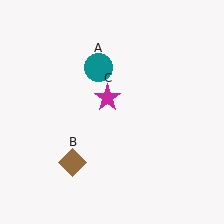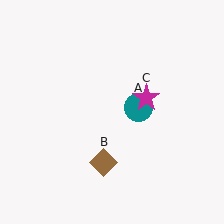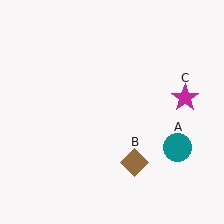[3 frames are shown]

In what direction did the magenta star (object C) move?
The magenta star (object C) moved right.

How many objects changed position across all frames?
3 objects changed position: teal circle (object A), brown diamond (object B), magenta star (object C).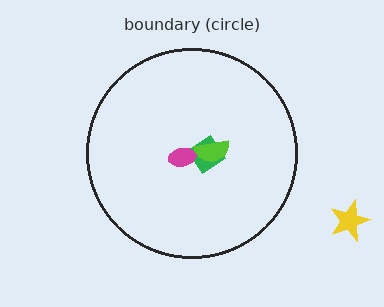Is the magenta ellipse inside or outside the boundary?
Inside.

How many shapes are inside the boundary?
3 inside, 1 outside.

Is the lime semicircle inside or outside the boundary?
Inside.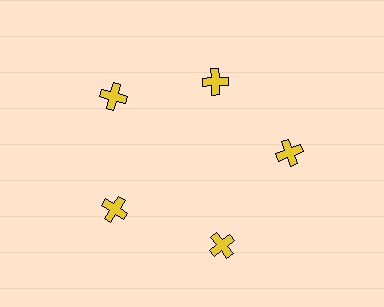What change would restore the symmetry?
The symmetry would be restored by moving it outward, back onto the ring so that all 5 crosses sit at equal angles and equal distance from the center.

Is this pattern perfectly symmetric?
No. The 5 yellow crosses are arranged in a ring, but one element near the 1 o'clock position is pulled inward toward the center, breaking the 5-fold rotational symmetry.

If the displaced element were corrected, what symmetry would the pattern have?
It would have 5-fold rotational symmetry — the pattern would map onto itself every 72 degrees.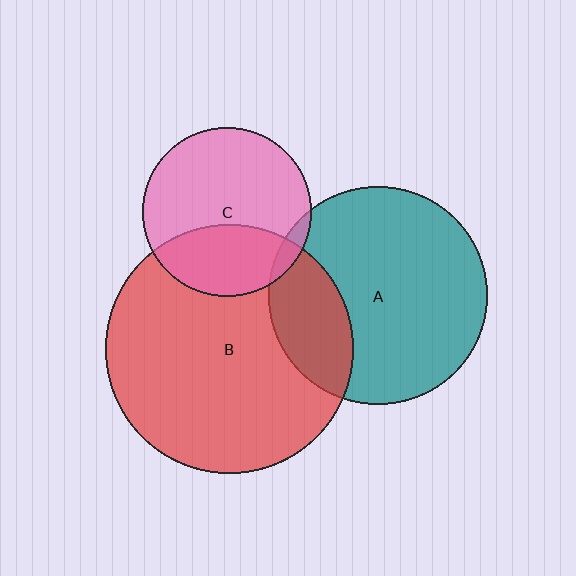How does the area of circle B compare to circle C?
Approximately 2.2 times.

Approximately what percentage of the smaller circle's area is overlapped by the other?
Approximately 25%.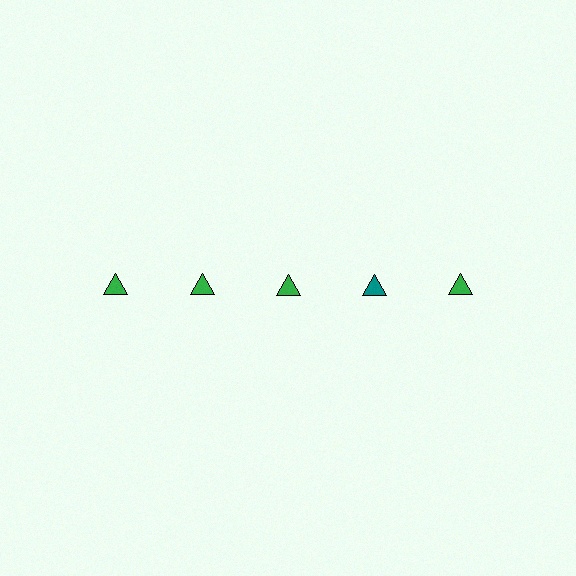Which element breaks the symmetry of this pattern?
The teal triangle in the top row, second from right column breaks the symmetry. All other shapes are green triangles.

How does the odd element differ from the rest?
It has a different color: teal instead of green.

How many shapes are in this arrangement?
There are 5 shapes arranged in a grid pattern.